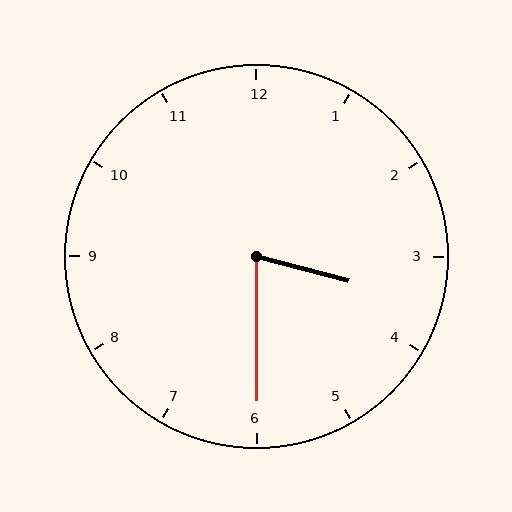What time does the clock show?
3:30.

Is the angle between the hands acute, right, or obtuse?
It is acute.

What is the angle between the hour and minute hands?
Approximately 75 degrees.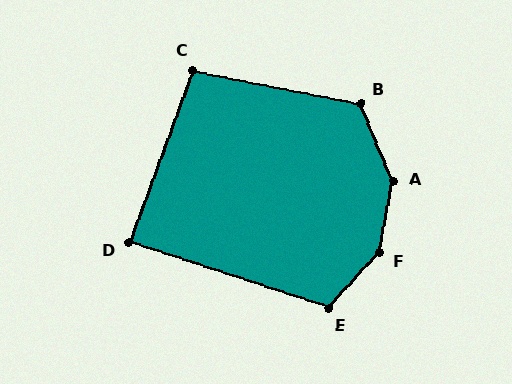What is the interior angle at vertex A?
Approximately 147 degrees (obtuse).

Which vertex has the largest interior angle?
F, at approximately 149 degrees.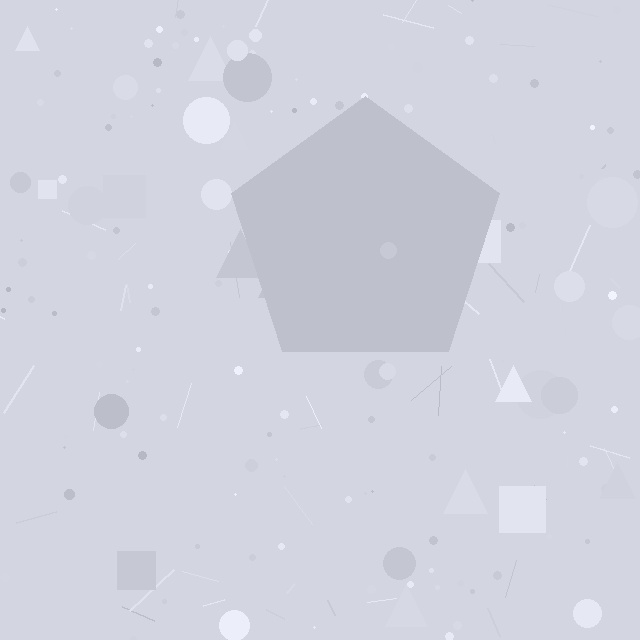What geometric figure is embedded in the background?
A pentagon is embedded in the background.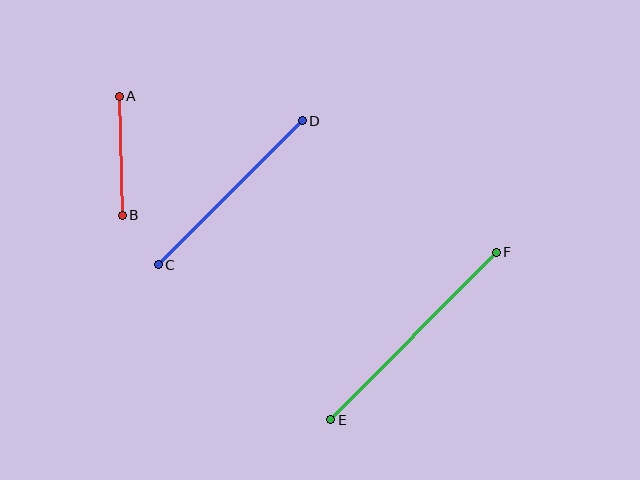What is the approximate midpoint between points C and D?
The midpoint is at approximately (230, 193) pixels.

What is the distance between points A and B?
The distance is approximately 119 pixels.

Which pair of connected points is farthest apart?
Points E and F are farthest apart.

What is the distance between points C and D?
The distance is approximately 204 pixels.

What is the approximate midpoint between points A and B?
The midpoint is at approximately (121, 156) pixels.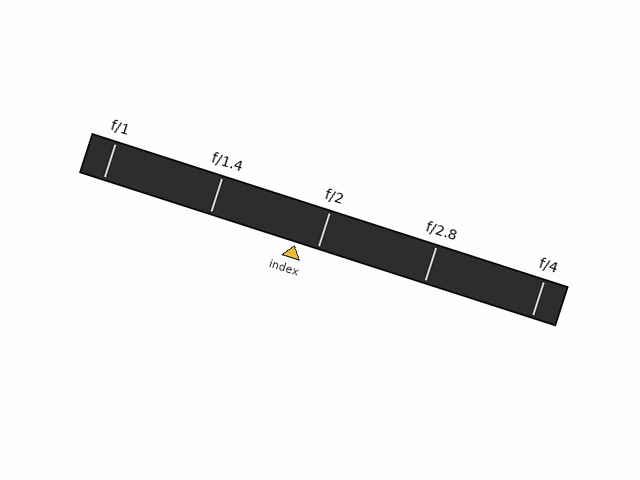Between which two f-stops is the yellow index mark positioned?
The index mark is between f/1.4 and f/2.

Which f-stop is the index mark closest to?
The index mark is closest to f/2.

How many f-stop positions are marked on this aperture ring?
There are 5 f-stop positions marked.